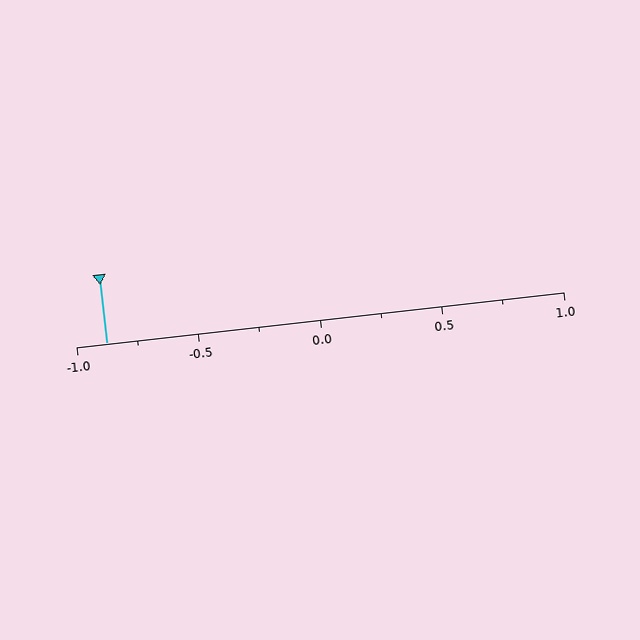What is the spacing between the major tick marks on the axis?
The major ticks are spaced 0.5 apart.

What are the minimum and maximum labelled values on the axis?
The axis runs from -1.0 to 1.0.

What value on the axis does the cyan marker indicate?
The marker indicates approximately -0.88.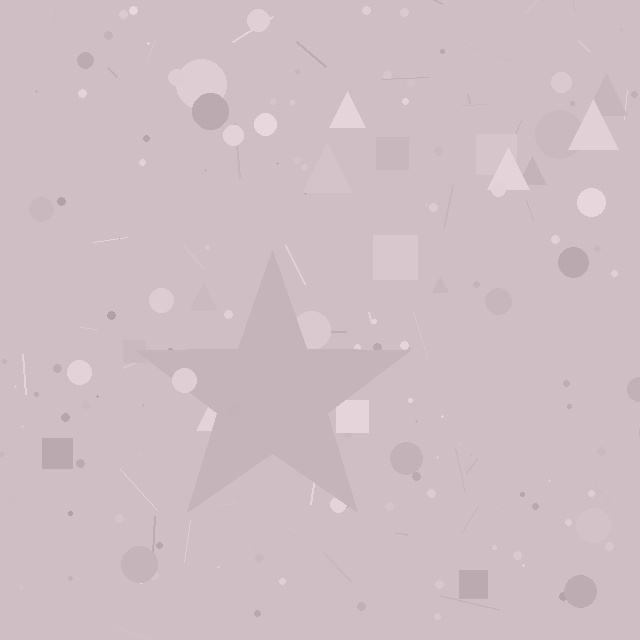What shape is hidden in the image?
A star is hidden in the image.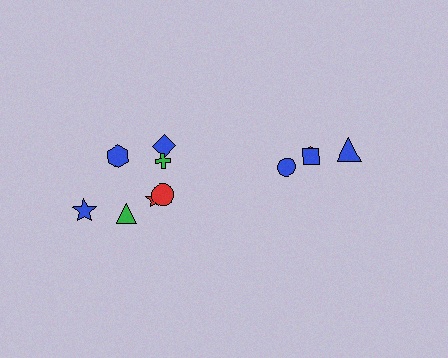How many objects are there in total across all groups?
There are 11 objects.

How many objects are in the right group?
There are 4 objects.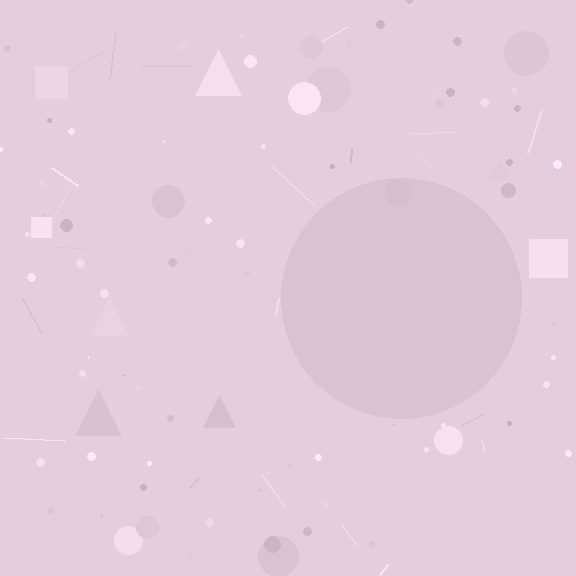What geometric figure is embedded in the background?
A circle is embedded in the background.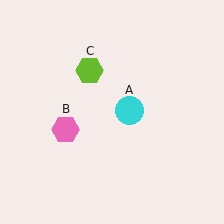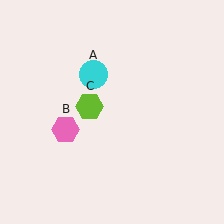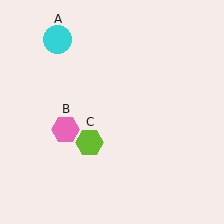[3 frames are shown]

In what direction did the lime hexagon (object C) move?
The lime hexagon (object C) moved down.